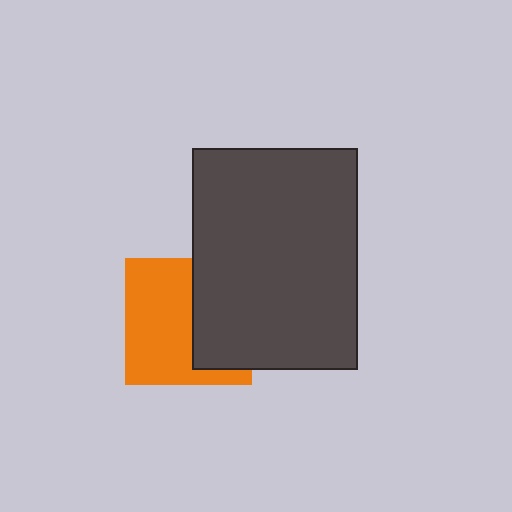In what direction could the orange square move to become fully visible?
The orange square could move left. That would shift it out from behind the dark gray rectangle entirely.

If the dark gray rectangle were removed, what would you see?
You would see the complete orange square.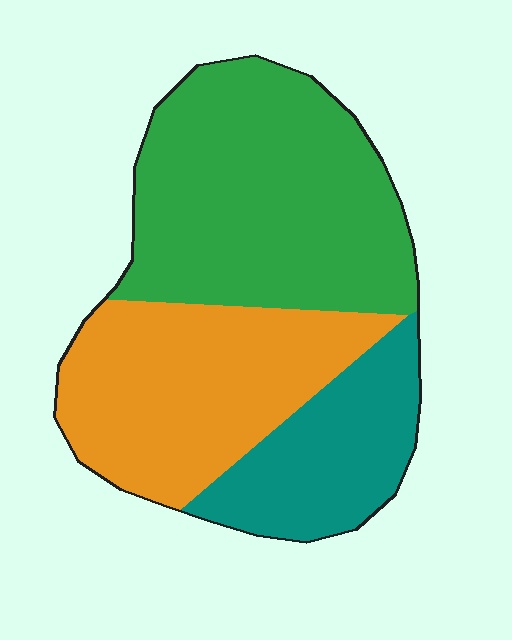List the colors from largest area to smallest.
From largest to smallest: green, orange, teal.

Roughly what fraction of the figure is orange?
Orange takes up about one third (1/3) of the figure.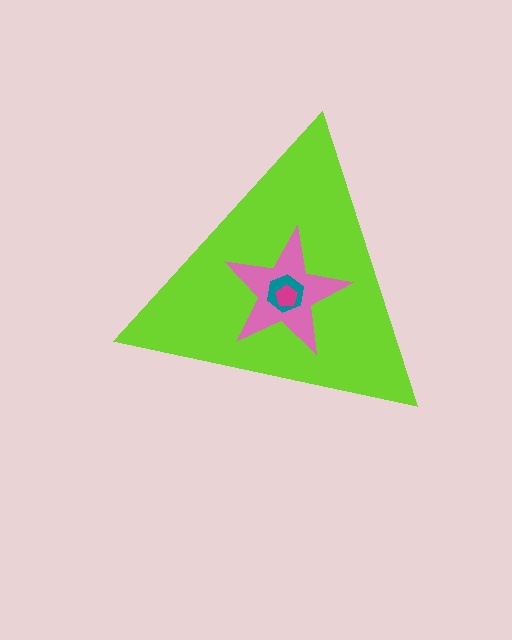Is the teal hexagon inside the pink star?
Yes.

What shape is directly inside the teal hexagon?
The magenta pentagon.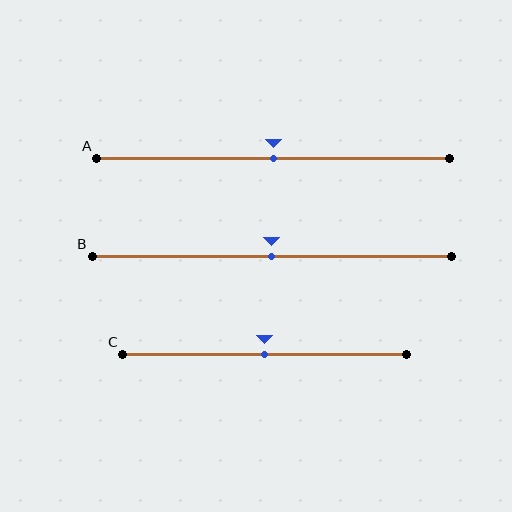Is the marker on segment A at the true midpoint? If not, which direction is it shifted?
Yes, the marker on segment A is at the true midpoint.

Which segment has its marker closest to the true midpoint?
Segment A has its marker closest to the true midpoint.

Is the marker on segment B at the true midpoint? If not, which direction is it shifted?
Yes, the marker on segment B is at the true midpoint.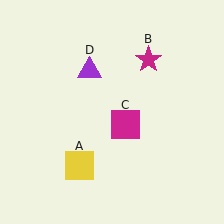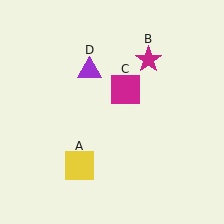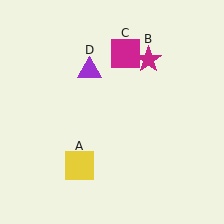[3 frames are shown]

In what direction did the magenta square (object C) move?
The magenta square (object C) moved up.